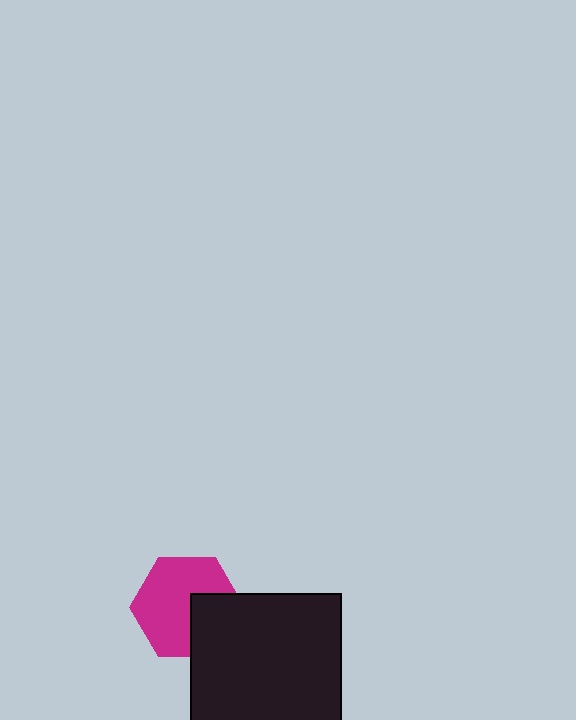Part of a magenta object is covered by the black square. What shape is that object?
It is a hexagon.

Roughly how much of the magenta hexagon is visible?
Most of it is visible (roughly 68%).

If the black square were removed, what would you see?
You would see the complete magenta hexagon.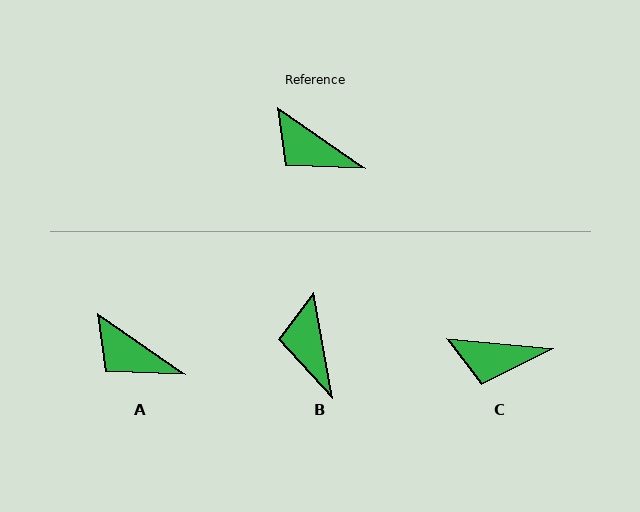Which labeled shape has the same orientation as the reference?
A.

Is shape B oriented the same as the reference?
No, it is off by about 46 degrees.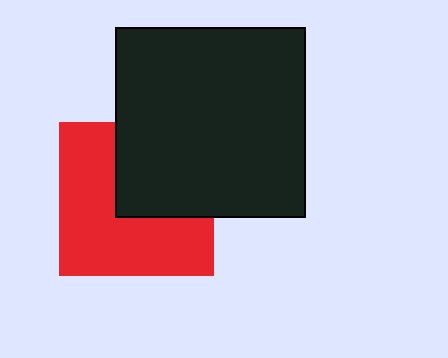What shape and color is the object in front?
The object in front is a black square.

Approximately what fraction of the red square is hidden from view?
Roughly 40% of the red square is hidden behind the black square.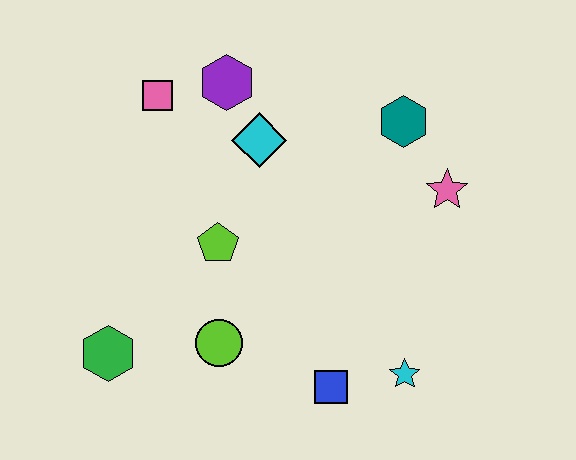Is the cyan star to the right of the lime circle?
Yes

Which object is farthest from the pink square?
The cyan star is farthest from the pink square.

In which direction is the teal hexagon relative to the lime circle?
The teal hexagon is above the lime circle.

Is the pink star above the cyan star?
Yes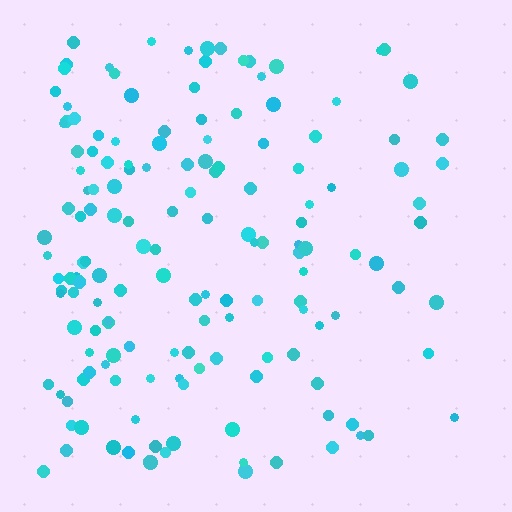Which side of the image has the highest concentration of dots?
The left.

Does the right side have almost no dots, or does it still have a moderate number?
Still a moderate number, just noticeably fewer than the left.